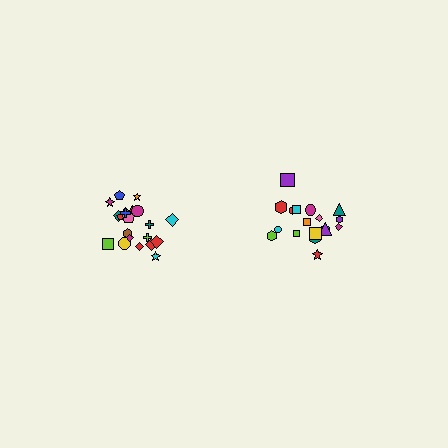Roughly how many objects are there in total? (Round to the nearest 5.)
Roughly 40 objects in total.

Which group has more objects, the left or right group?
The left group.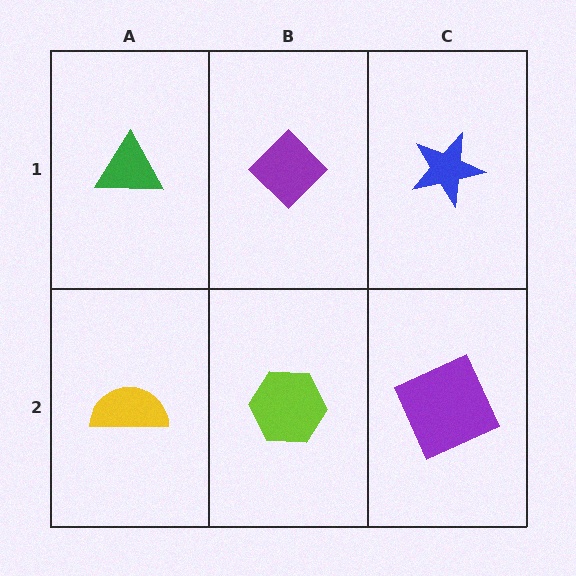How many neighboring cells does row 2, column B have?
3.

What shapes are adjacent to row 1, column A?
A yellow semicircle (row 2, column A), a purple diamond (row 1, column B).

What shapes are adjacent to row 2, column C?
A blue star (row 1, column C), a lime hexagon (row 2, column B).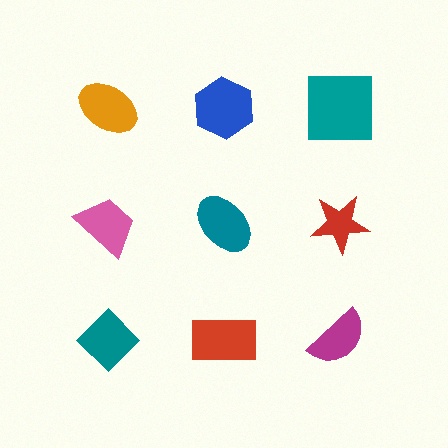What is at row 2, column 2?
A teal ellipse.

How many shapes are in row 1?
3 shapes.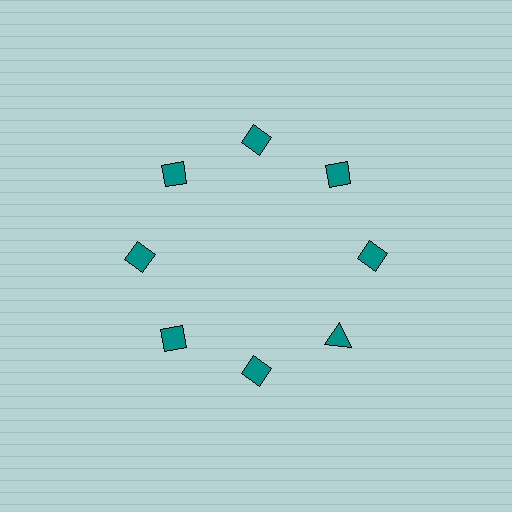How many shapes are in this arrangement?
There are 8 shapes arranged in a ring pattern.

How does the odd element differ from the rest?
It has a different shape: triangle instead of diamond.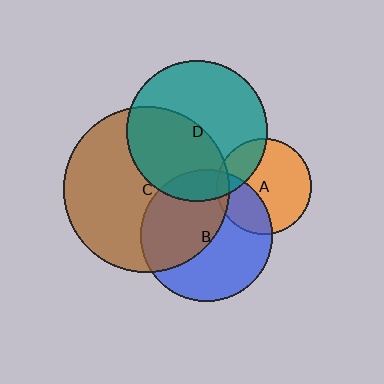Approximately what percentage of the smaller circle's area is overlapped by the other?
Approximately 30%.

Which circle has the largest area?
Circle C (brown).